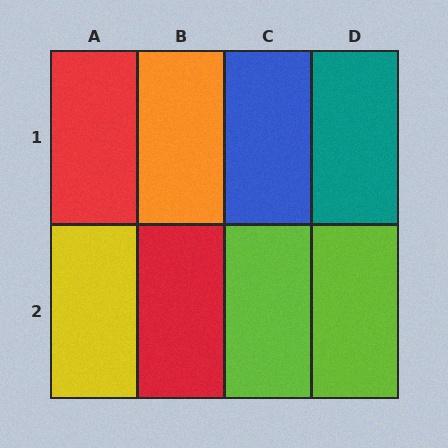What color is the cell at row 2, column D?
Lime.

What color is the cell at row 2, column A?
Yellow.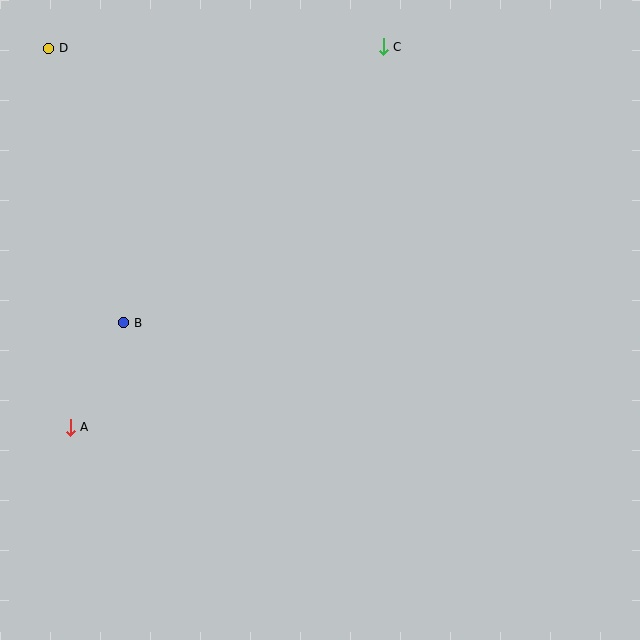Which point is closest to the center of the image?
Point B at (124, 323) is closest to the center.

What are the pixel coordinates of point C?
Point C is at (383, 47).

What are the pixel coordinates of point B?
Point B is at (124, 323).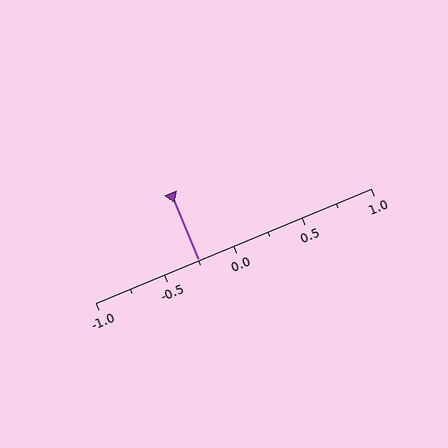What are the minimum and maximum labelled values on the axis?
The axis runs from -1.0 to 1.0.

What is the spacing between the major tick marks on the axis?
The major ticks are spaced 0.5 apart.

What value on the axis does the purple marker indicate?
The marker indicates approximately -0.25.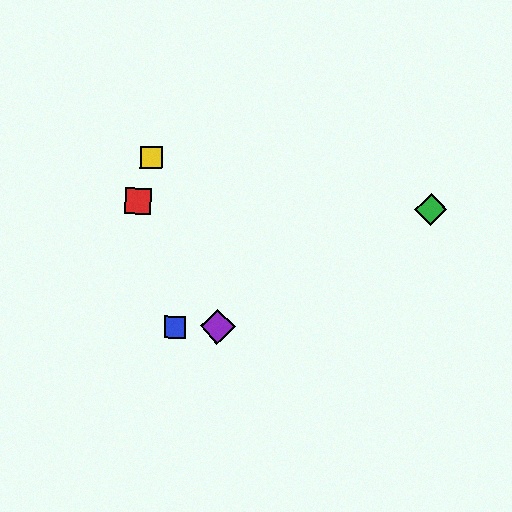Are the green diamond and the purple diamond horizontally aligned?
No, the green diamond is at y≈210 and the purple diamond is at y≈326.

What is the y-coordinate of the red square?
The red square is at y≈201.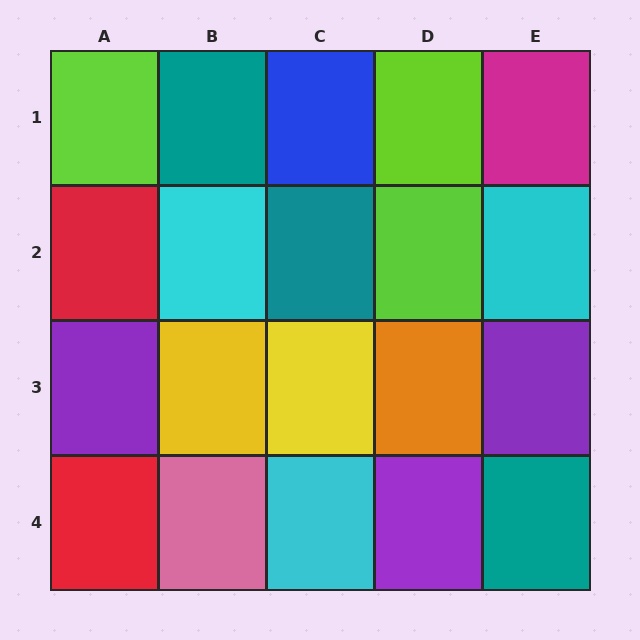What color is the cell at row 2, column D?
Lime.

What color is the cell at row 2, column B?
Cyan.